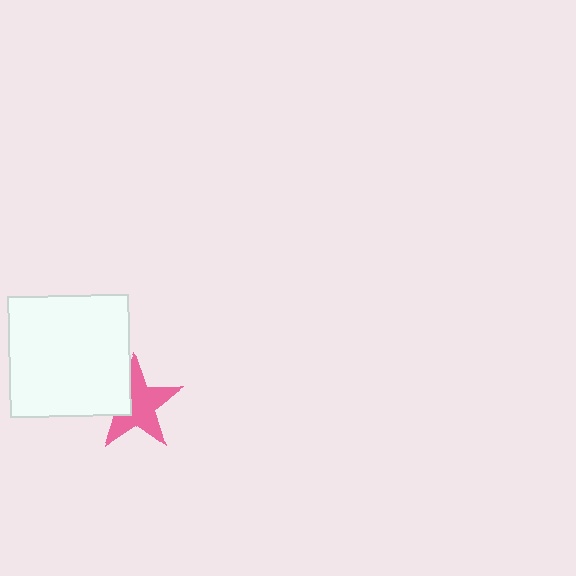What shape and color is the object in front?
The object in front is a white square.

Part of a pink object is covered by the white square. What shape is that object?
It is a star.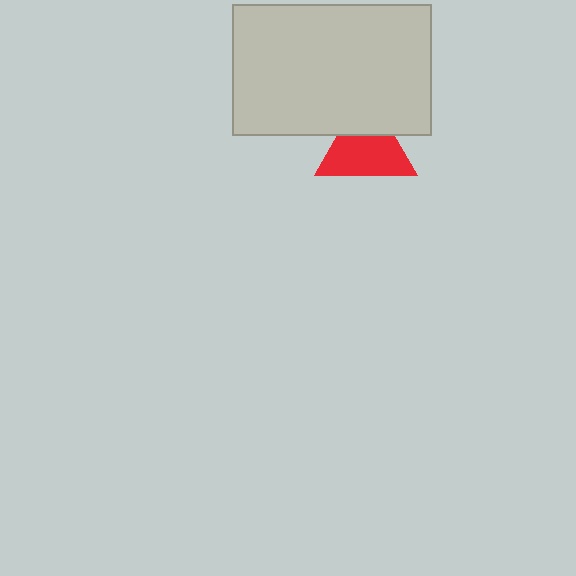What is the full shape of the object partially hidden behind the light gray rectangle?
The partially hidden object is a red triangle.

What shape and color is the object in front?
The object in front is a light gray rectangle.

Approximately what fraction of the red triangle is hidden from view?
Roughly 31% of the red triangle is hidden behind the light gray rectangle.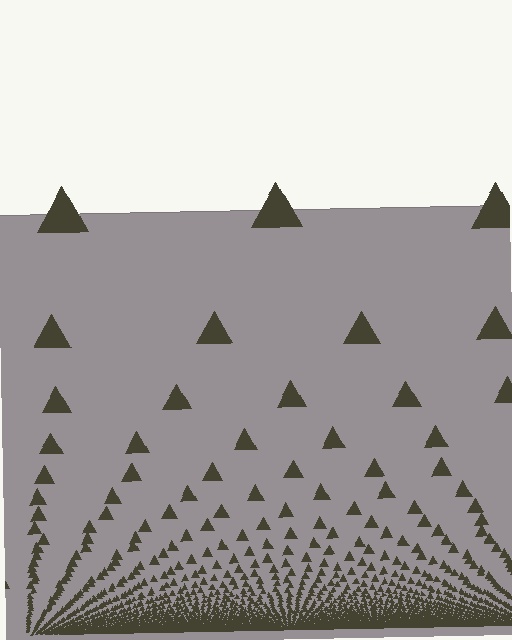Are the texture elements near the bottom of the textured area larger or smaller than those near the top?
Smaller. The gradient is inverted — elements near the bottom are smaller and denser.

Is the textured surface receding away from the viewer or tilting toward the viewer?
The surface appears to tilt toward the viewer. Texture elements get larger and sparser toward the top.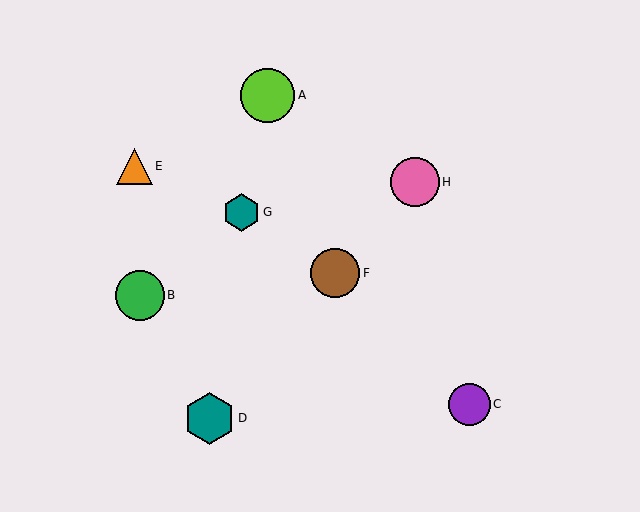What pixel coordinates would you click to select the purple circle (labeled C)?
Click at (470, 404) to select the purple circle C.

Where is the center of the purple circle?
The center of the purple circle is at (470, 404).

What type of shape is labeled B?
Shape B is a green circle.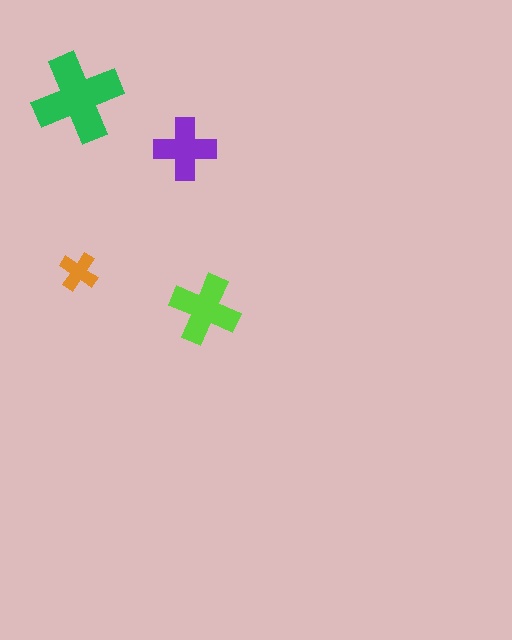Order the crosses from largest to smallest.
the green one, the lime one, the purple one, the orange one.